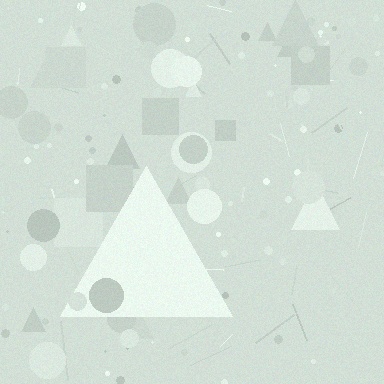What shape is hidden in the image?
A triangle is hidden in the image.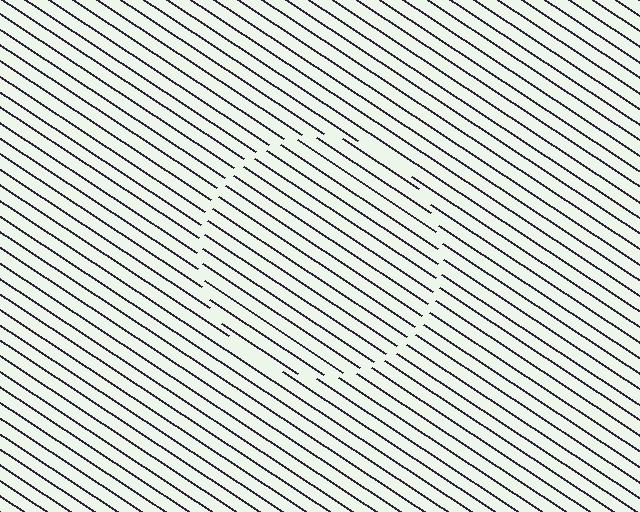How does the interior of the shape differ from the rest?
The interior of the shape contains the same grating, shifted by half a period — the contour is defined by the phase discontinuity where line-ends from the inner and outer gratings abut.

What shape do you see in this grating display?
An illusory circle. The interior of the shape contains the same grating, shifted by half a period — the contour is defined by the phase discontinuity where line-ends from the inner and outer gratings abut.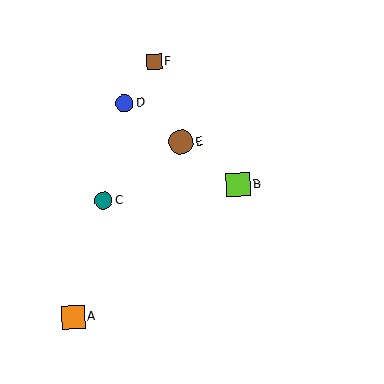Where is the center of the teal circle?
The center of the teal circle is at (103, 200).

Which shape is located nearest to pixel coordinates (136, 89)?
The blue circle (labeled D) at (125, 103) is nearest to that location.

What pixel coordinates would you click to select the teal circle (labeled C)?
Click at (103, 200) to select the teal circle C.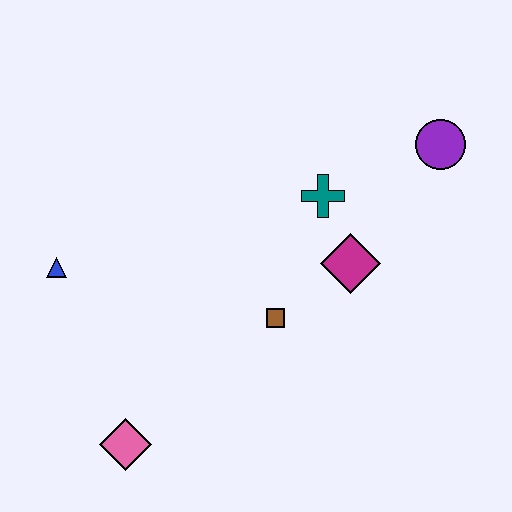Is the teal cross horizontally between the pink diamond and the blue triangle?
No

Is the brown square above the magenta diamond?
No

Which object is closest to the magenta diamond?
The teal cross is closest to the magenta diamond.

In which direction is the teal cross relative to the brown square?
The teal cross is above the brown square.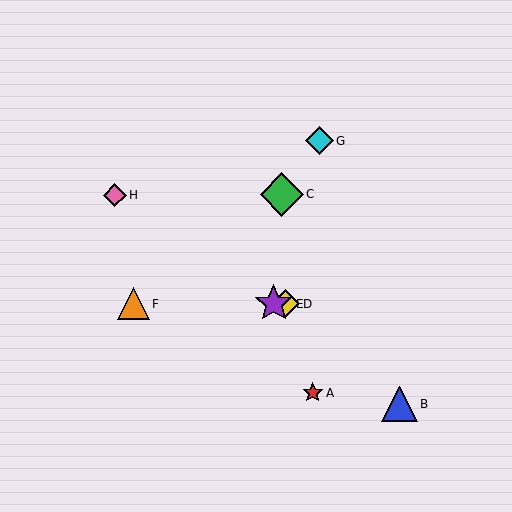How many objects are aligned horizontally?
3 objects (D, E, F) are aligned horizontally.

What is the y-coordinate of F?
Object F is at y≈304.